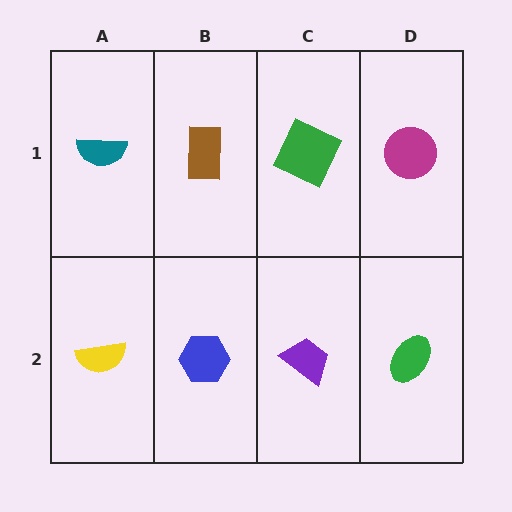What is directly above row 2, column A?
A teal semicircle.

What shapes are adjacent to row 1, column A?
A yellow semicircle (row 2, column A), a brown rectangle (row 1, column B).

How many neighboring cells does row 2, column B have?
3.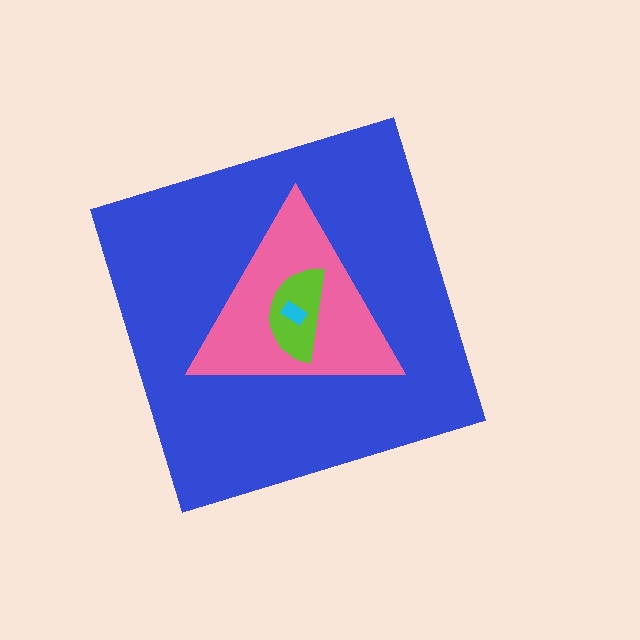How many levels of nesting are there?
4.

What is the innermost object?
The cyan rectangle.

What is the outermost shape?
The blue diamond.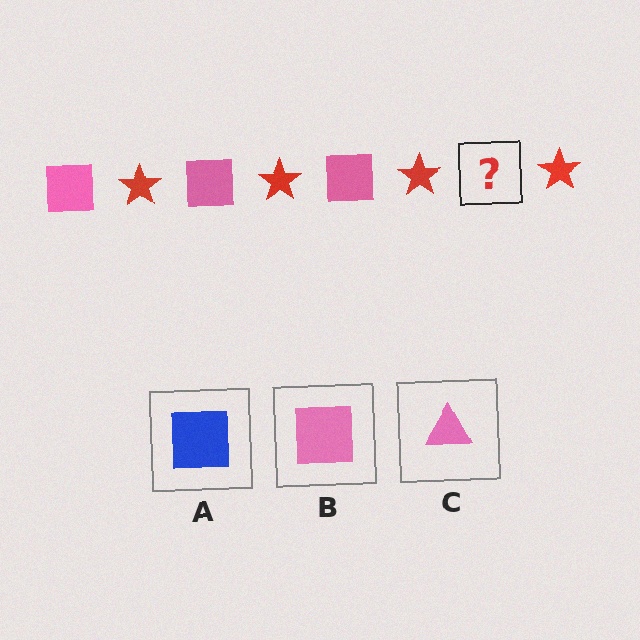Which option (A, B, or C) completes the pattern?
B.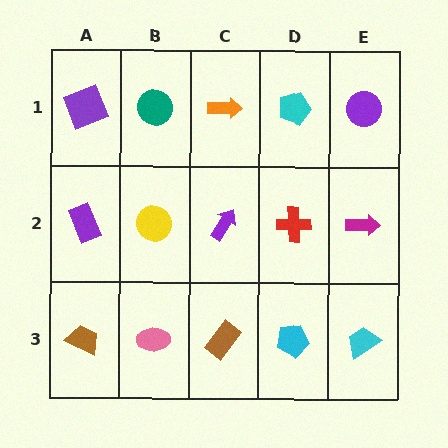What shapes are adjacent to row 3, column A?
A purple rectangle (row 2, column A), a pink ellipse (row 3, column B).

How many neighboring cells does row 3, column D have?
3.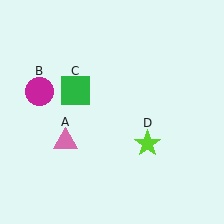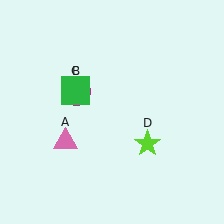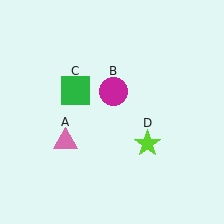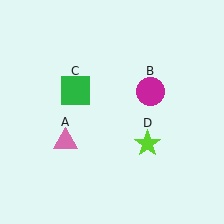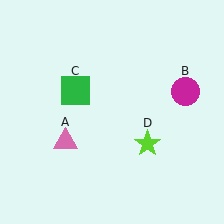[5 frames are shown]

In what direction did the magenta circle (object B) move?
The magenta circle (object B) moved right.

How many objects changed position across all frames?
1 object changed position: magenta circle (object B).